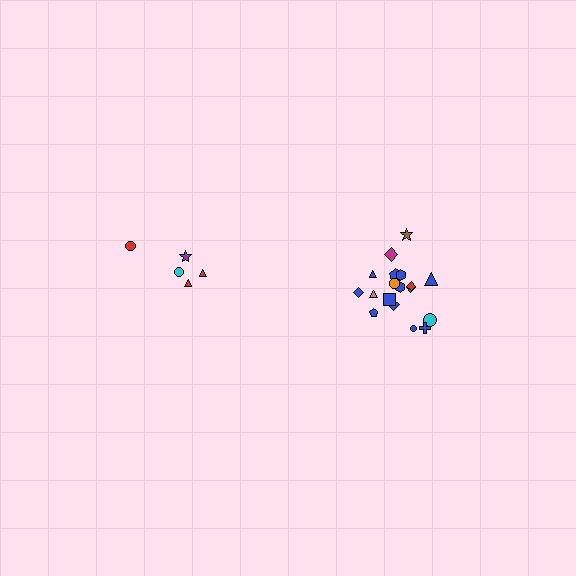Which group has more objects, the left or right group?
The right group.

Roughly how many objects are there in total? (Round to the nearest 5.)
Roughly 25 objects in total.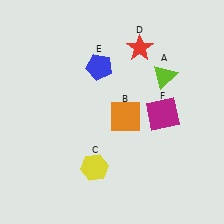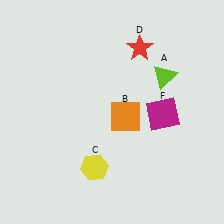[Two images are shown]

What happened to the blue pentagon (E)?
The blue pentagon (E) was removed in Image 2. It was in the top-left area of Image 1.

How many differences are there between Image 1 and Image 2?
There is 1 difference between the two images.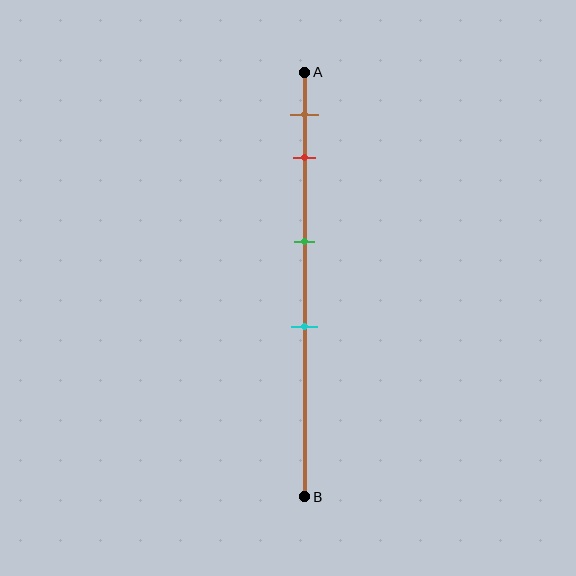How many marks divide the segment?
There are 4 marks dividing the segment.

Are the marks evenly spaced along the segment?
No, the marks are not evenly spaced.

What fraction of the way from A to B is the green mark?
The green mark is approximately 40% (0.4) of the way from A to B.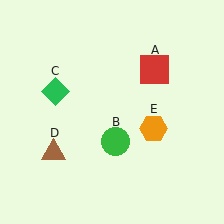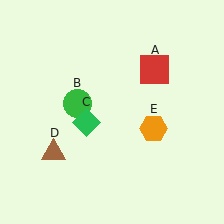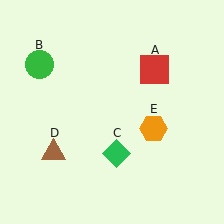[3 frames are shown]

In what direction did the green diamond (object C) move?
The green diamond (object C) moved down and to the right.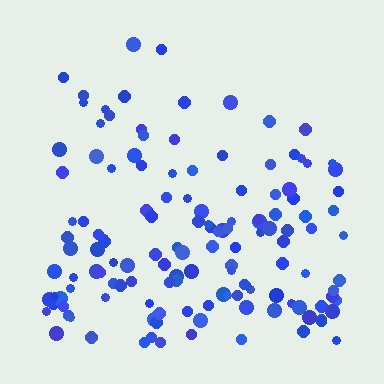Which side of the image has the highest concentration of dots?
The bottom.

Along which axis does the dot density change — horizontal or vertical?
Vertical.